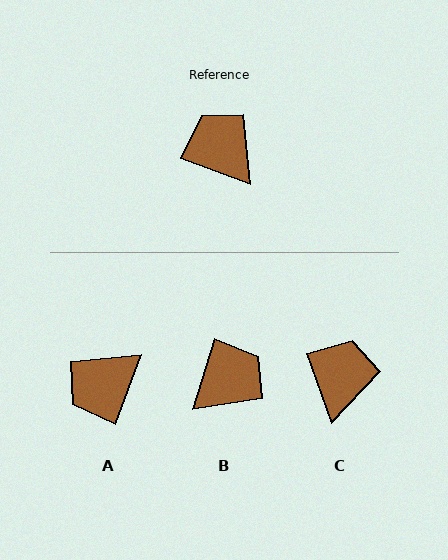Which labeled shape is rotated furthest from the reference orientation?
A, about 91 degrees away.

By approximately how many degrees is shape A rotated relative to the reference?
Approximately 91 degrees counter-clockwise.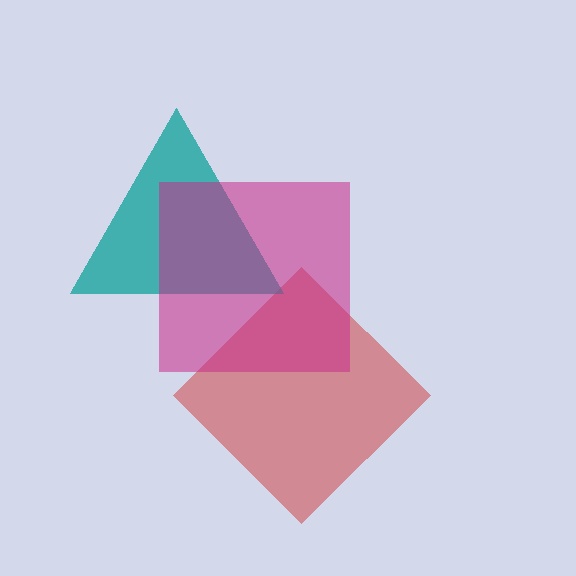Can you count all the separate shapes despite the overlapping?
Yes, there are 3 separate shapes.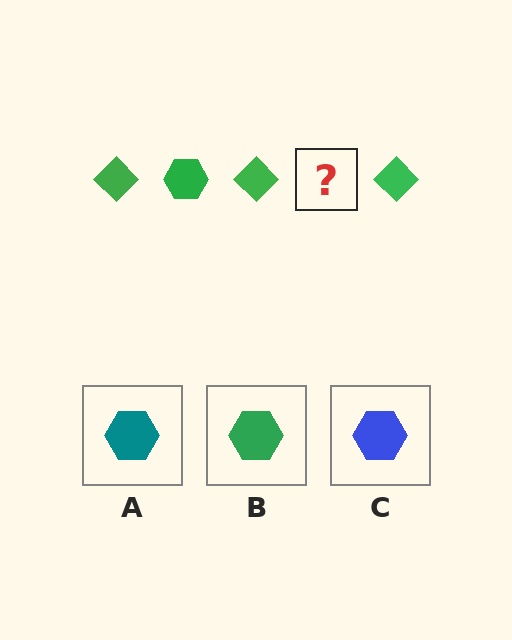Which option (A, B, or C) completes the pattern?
B.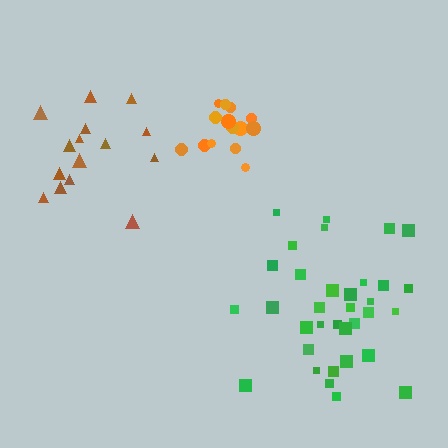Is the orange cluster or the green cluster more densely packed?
Orange.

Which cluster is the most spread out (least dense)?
Brown.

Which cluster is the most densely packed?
Orange.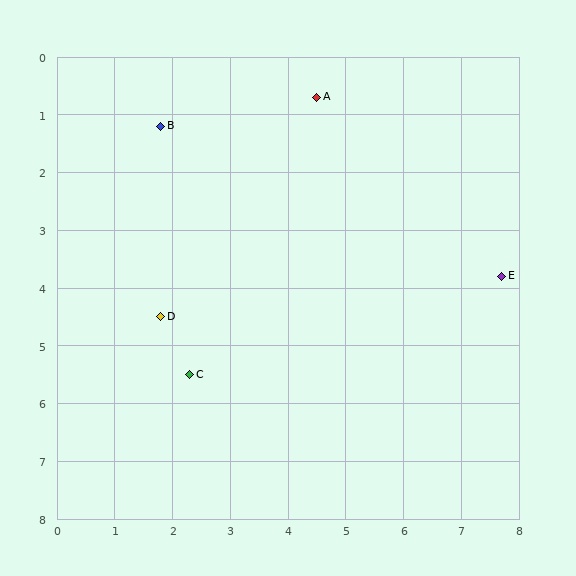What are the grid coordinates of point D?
Point D is at approximately (1.8, 4.5).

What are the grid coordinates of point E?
Point E is at approximately (7.7, 3.8).